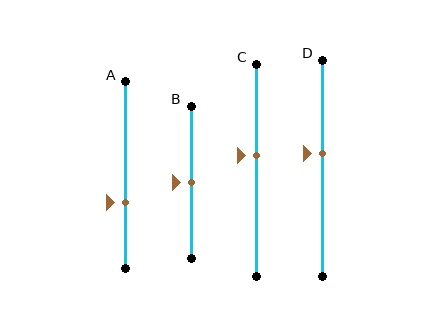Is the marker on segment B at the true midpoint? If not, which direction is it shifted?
Yes, the marker on segment B is at the true midpoint.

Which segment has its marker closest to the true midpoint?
Segment B has its marker closest to the true midpoint.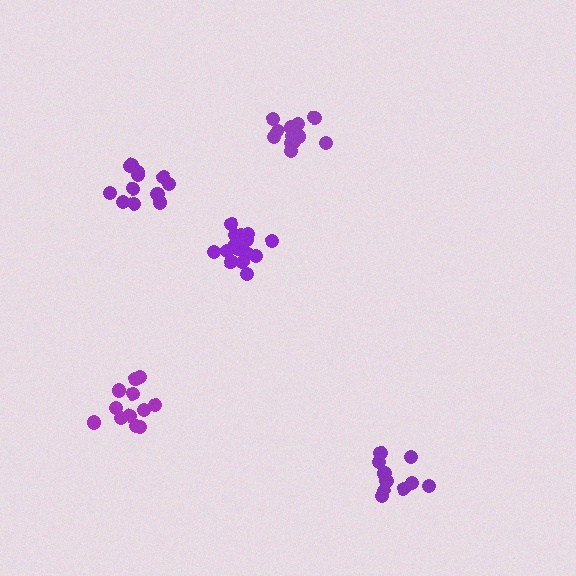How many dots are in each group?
Group 1: 15 dots, Group 2: 14 dots, Group 3: 12 dots, Group 4: 11 dots, Group 5: 12 dots (64 total).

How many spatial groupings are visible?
There are 5 spatial groupings.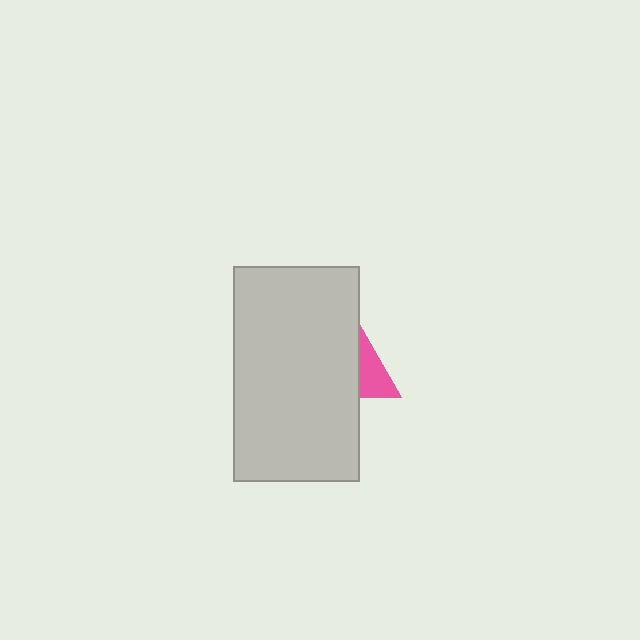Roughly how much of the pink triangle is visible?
A small part of it is visible (roughly 30%).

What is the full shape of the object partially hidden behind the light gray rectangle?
The partially hidden object is a pink triangle.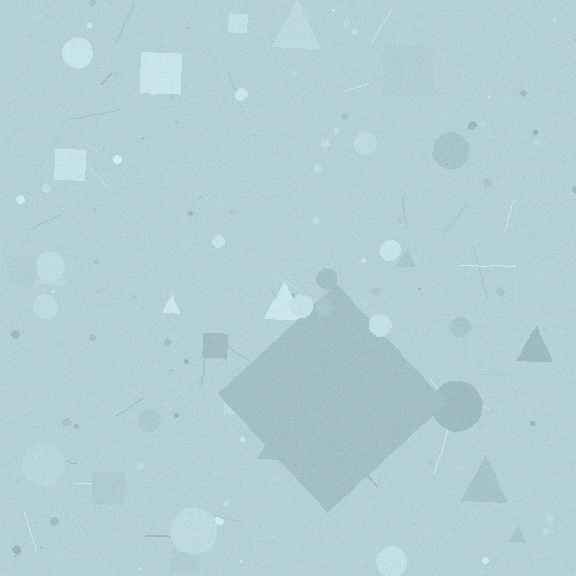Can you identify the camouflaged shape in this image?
The camouflaged shape is a diamond.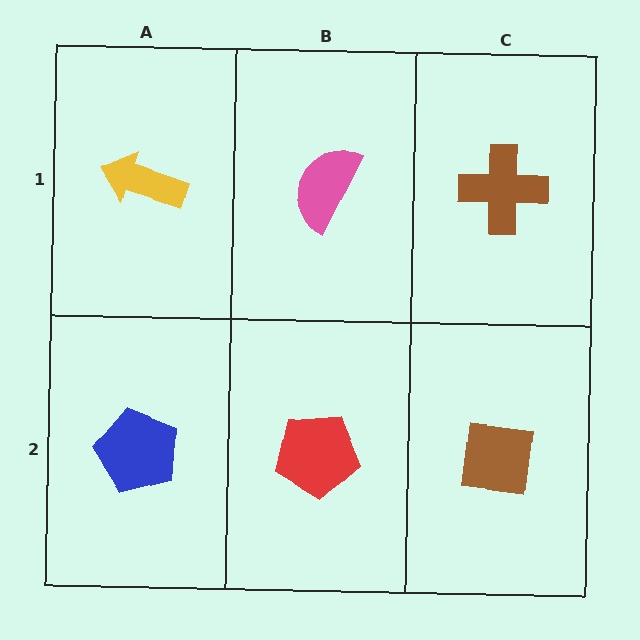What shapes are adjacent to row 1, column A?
A blue pentagon (row 2, column A), a pink semicircle (row 1, column B).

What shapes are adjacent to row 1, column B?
A red pentagon (row 2, column B), a yellow arrow (row 1, column A), a brown cross (row 1, column C).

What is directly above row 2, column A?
A yellow arrow.